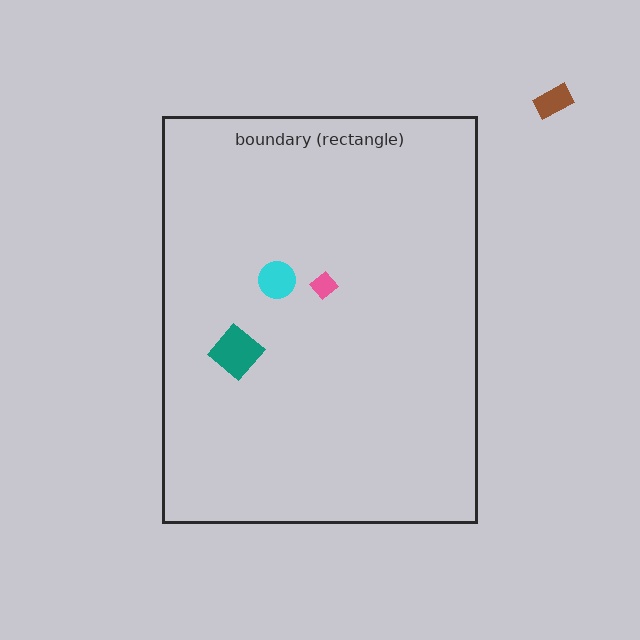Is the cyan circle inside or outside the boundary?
Inside.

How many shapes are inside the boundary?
3 inside, 1 outside.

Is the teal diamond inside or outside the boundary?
Inside.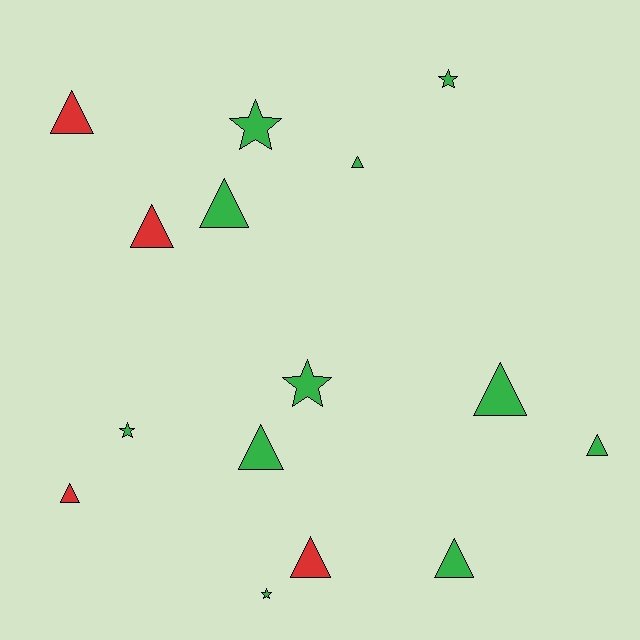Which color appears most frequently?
Green, with 11 objects.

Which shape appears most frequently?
Triangle, with 10 objects.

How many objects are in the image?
There are 15 objects.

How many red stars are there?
There are no red stars.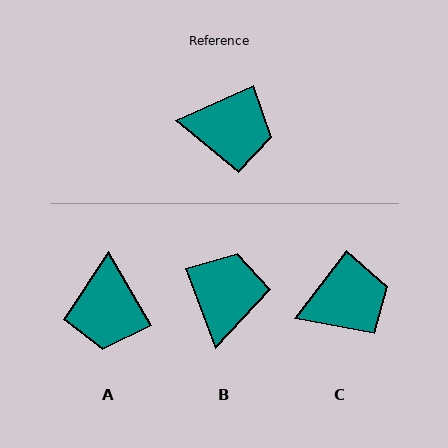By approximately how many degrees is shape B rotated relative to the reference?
Approximately 86 degrees counter-clockwise.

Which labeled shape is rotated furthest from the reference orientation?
B, about 86 degrees away.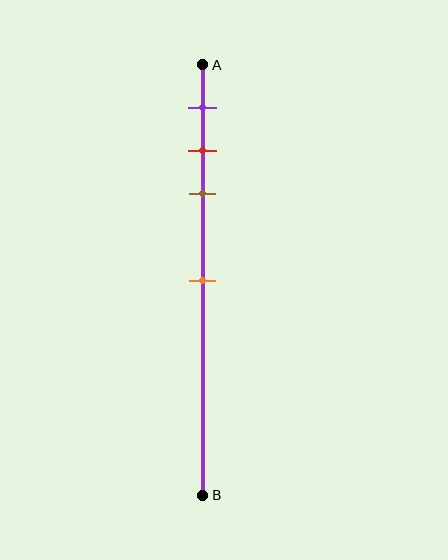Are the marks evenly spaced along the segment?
No, the marks are not evenly spaced.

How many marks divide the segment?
There are 4 marks dividing the segment.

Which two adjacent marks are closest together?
The red and brown marks are the closest adjacent pair.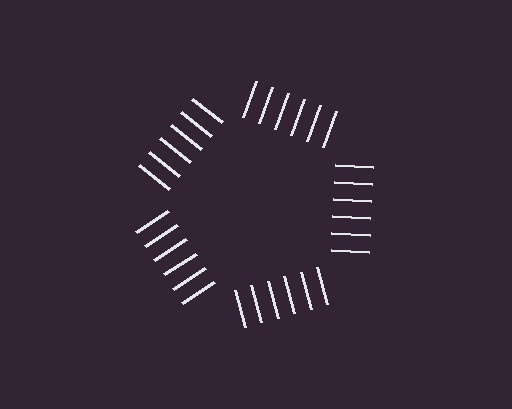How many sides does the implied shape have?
5 sides — the line-ends trace a pentagon.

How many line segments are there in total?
30 — 6 along each of the 5 edges.